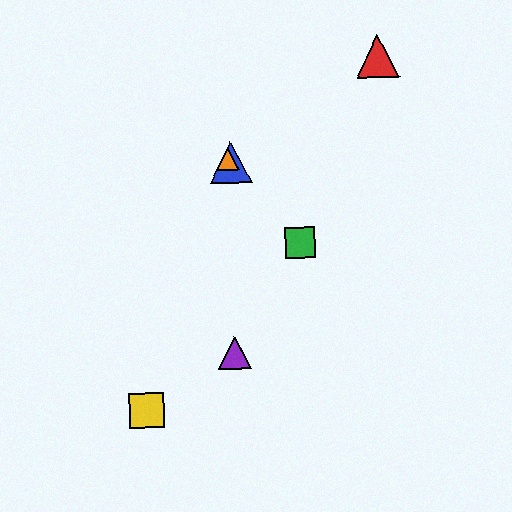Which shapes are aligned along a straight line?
The blue triangle, the green square, the orange triangle are aligned along a straight line.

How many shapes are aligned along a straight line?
3 shapes (the blue triangle, the green square, the orange triangle) are aligned along a straight line.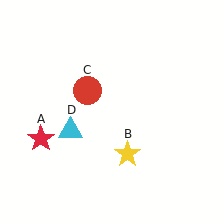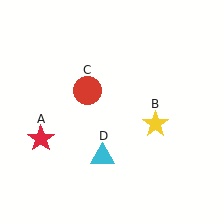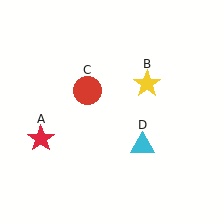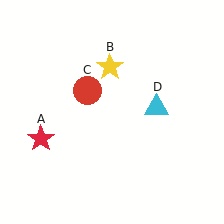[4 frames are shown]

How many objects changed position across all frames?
2 objects changed position: yellow star (object B), cyan triangle (object D).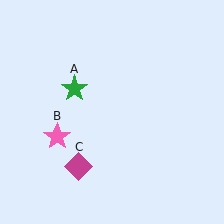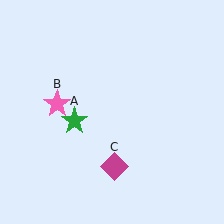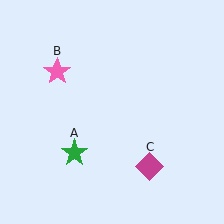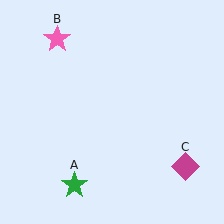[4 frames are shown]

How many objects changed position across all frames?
3 objects changed position: green star (object A), pink star (object B), magenta diamond (object C).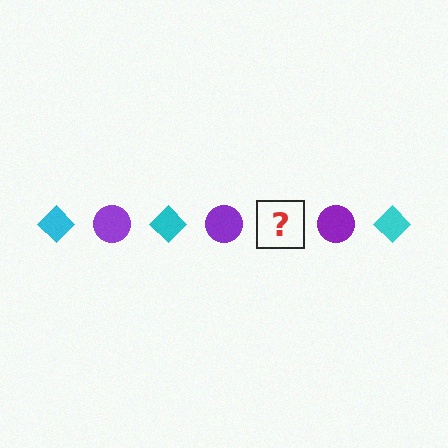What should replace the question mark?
The question mark should be replaced with a cyan diamond.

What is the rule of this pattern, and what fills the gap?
The rule is that the pattern alternates between cyan diamond and purple circle. The gap should be filled with a cyan diamond.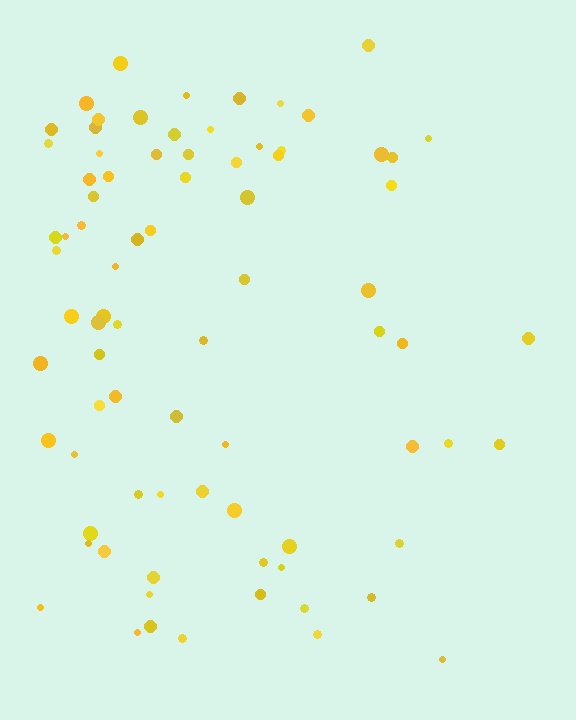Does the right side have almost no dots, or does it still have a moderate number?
Still a moderate number, just noticeably fewer than the left.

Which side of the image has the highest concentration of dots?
The left.